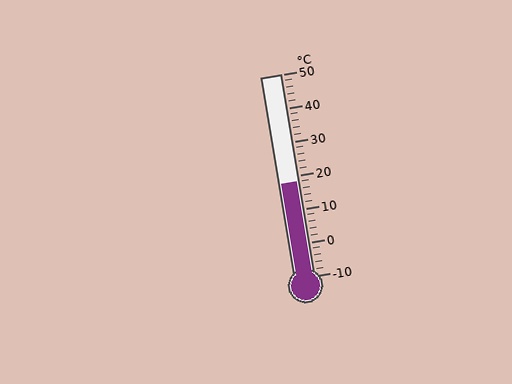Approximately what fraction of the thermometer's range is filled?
The thermometer is filled to approximately 45% of its range.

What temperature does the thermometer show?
The thermometer shows approximately 18°C.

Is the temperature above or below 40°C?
The temperature is below 40°C.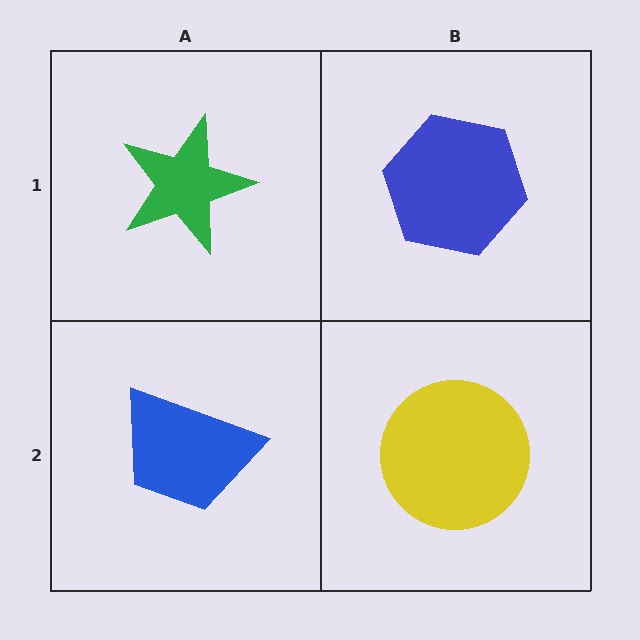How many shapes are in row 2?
2 shapes.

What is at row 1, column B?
A blue hexagon.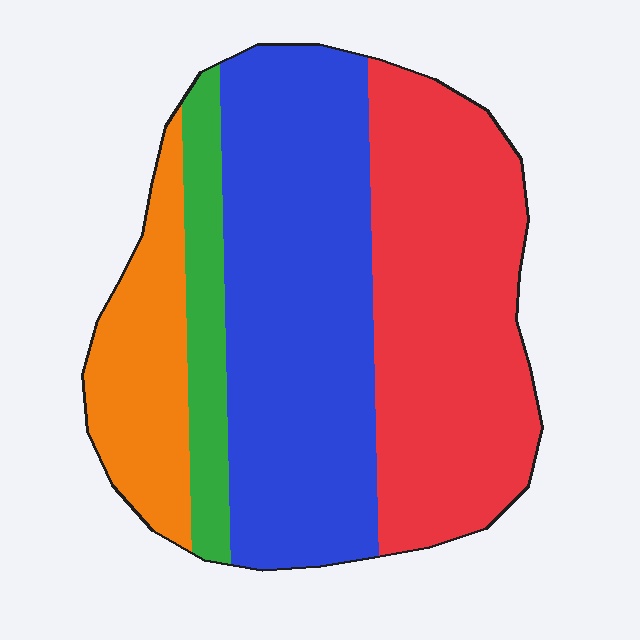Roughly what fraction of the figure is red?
Red takes up about three eighths (3/8) of the figure.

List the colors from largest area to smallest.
From largest to smallest: blue, red, orange, green.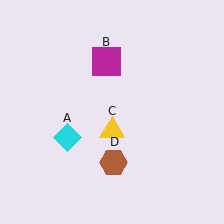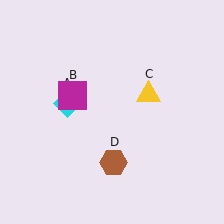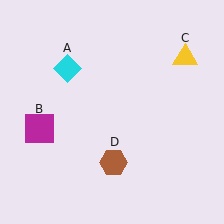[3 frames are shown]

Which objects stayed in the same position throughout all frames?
Brown hexagon (object D) remained stationary.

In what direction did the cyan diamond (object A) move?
The cyan diamond (object A) moved up.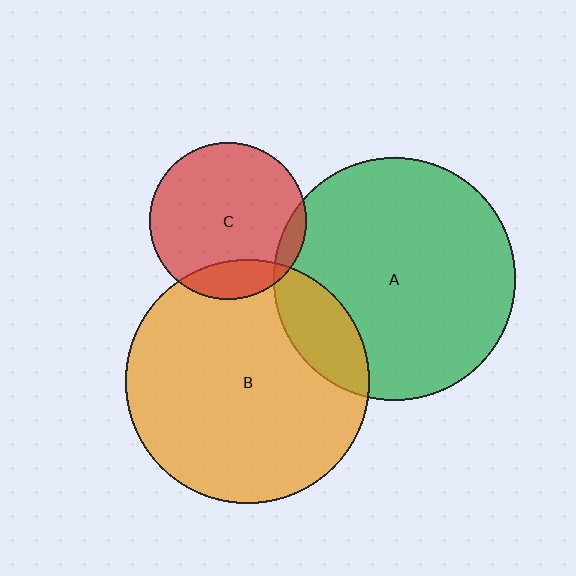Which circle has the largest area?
Circle B (orange).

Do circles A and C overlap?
Yes.